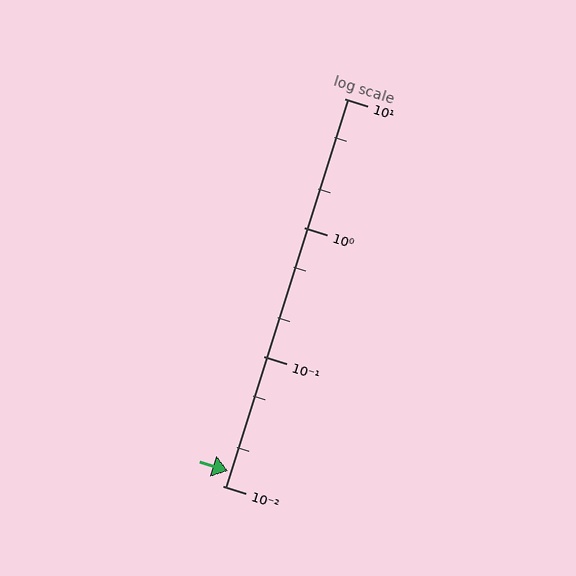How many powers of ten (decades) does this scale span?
The scale spans 3 decades, from 0.01 to 10.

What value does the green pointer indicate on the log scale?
The pointer indicates approximately 0.013.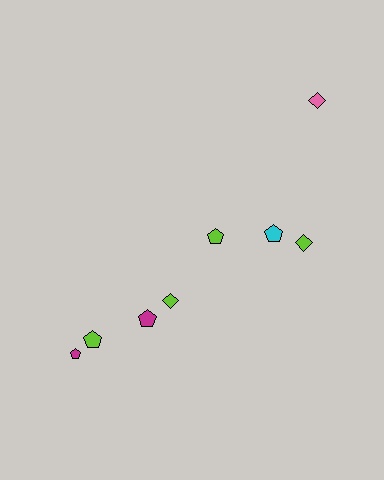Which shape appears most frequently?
Pentagon, with 5 objects.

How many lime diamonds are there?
There are 2 lime diamonds.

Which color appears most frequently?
Lime, with 4 objects.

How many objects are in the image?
There are 8 objects.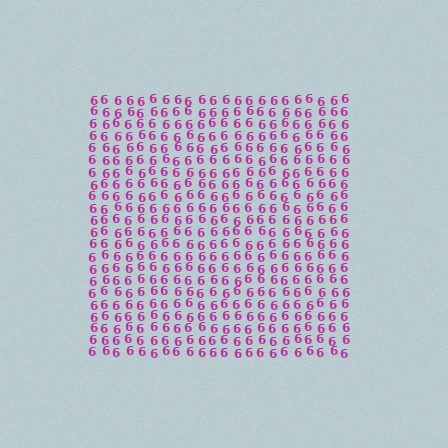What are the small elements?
The small elements are digit 6's.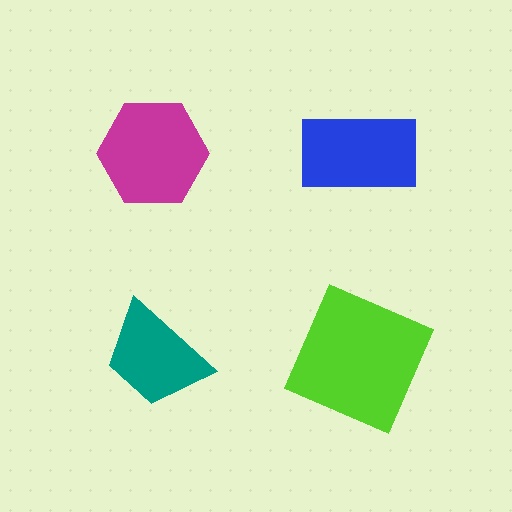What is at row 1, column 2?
A blue rectangle.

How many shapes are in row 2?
2 shapes.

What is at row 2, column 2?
A lime square.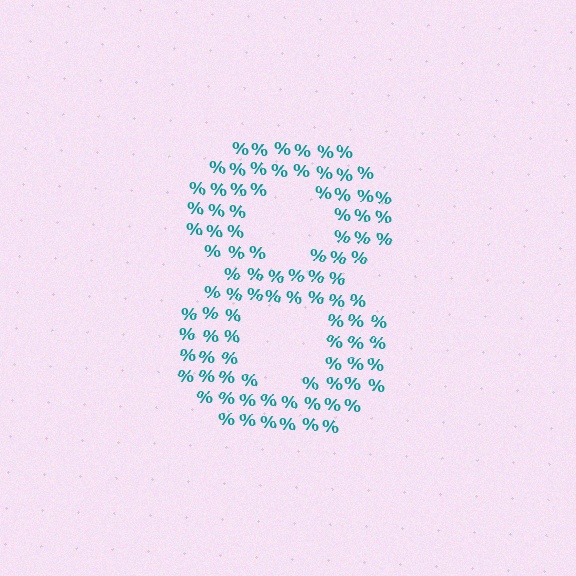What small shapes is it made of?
It is made of small percent signs.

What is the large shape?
The large shape is the digit 8.